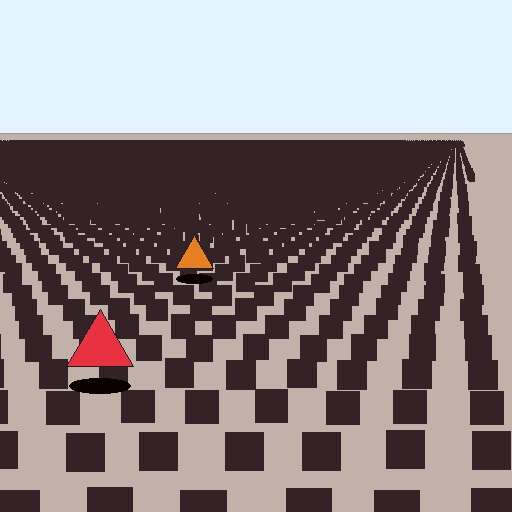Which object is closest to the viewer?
The red triangle is closest. The texture marks near it are larger and more spread out.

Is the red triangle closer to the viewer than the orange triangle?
Yes. The red triangle is closer — you can tell from the texture gradient: the ground texture is coarser near it.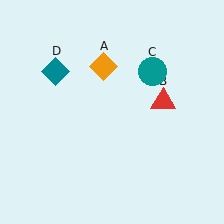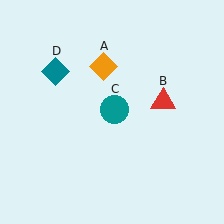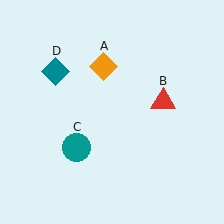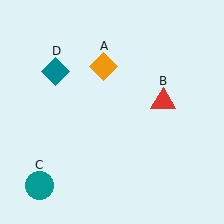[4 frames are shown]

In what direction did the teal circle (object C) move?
The teal circle (object C) moved down and to the left.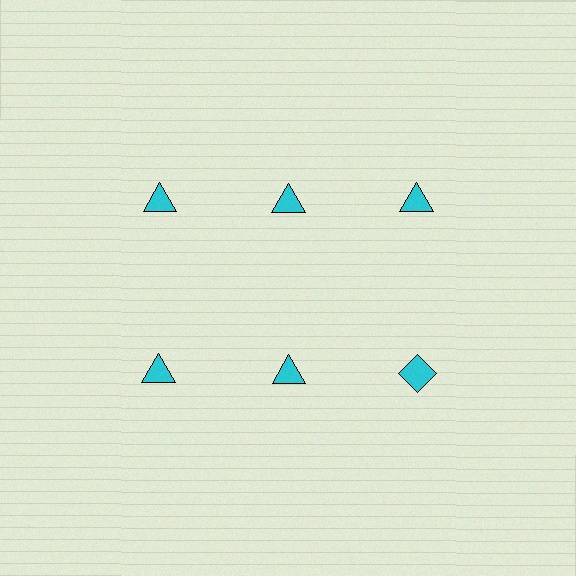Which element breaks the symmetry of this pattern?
The cyan diamond in the second row, center column breaks the symmetry. All other shapes are cyan triangles.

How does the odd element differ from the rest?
It has a different shape: diamond instead of triangle.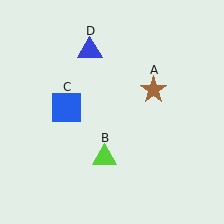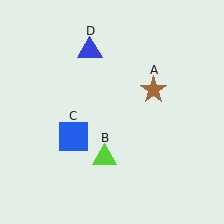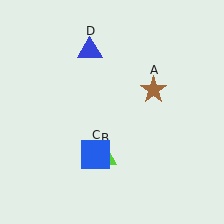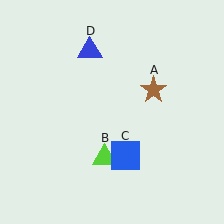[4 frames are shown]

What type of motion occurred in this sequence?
The blue square (object C) rotated counterclockwise around the center of the scene.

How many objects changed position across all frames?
1 object changed position: blue square (object C).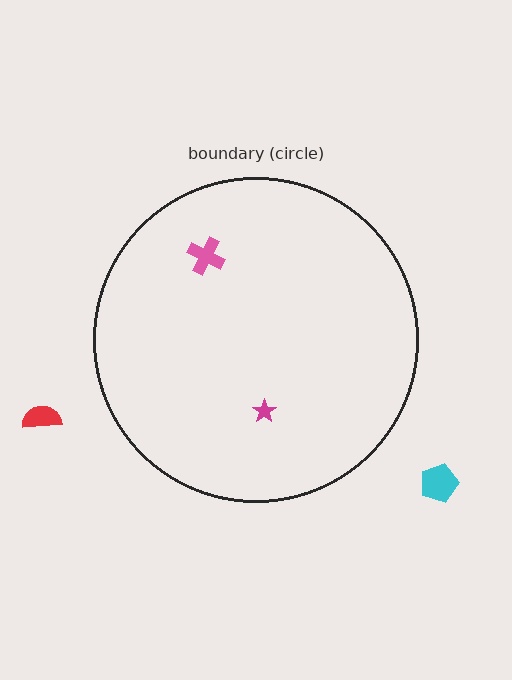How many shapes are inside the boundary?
2 inside, 2 outside.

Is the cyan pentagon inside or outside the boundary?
Outside.